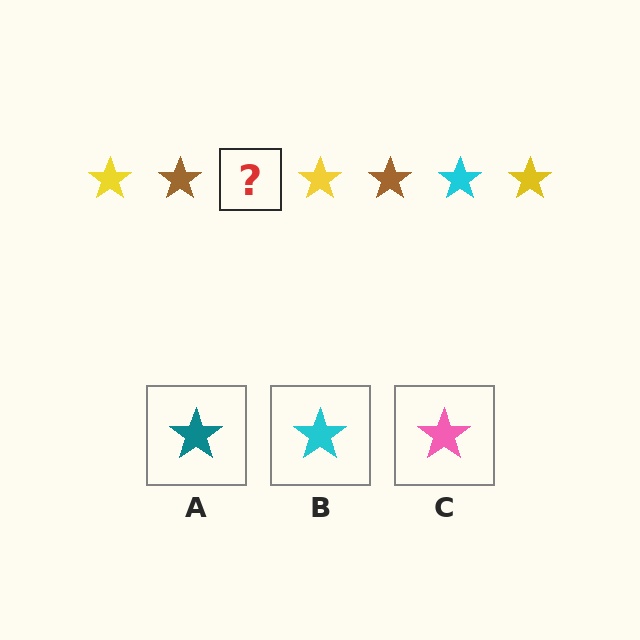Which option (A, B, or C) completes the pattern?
B.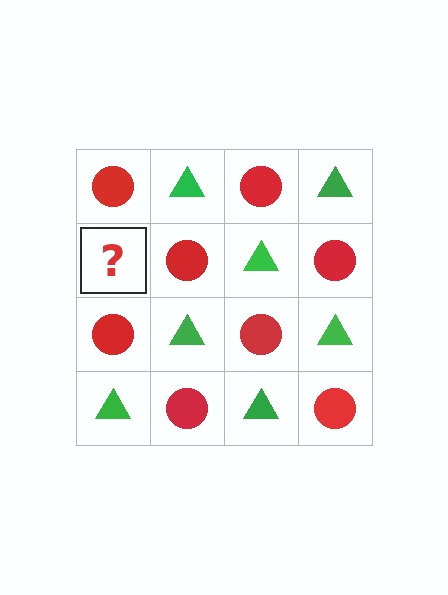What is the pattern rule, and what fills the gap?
The rule is that it alternates red circle and green triangle in a checkerboard pattern. The gap should be filled with a green triangle.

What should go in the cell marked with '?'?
The missing cell should contain a green triangle.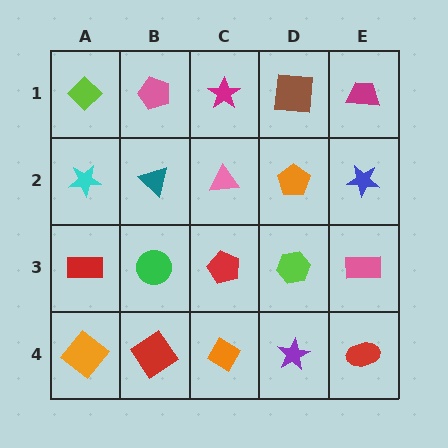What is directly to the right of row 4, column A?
A red diamond.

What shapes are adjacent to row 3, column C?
A pink triangle (row 2, column C), an orange diamond (row 4, column C), a green circle (row 3, column B), a lime hexagon (row 3, column D).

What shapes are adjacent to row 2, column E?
A magenta trapezoid (row 1, column E), a pink rectangle (row 3, column E), an orange pentagon (row 2, column D).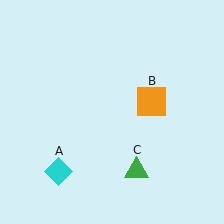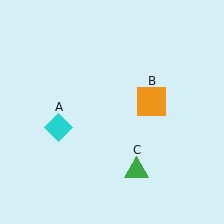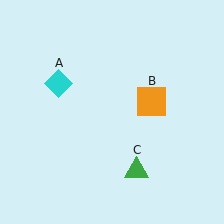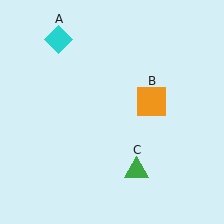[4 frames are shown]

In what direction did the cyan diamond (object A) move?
The cyan diamond (object A) moved up.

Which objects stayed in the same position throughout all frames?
Orange square (object B) and green triangle (object C) remained stationary.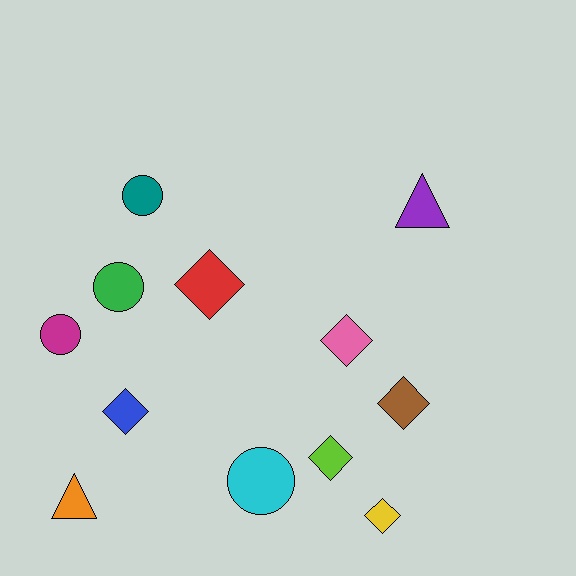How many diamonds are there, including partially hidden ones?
There are 6 diamonds.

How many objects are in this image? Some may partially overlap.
There are 12 objects.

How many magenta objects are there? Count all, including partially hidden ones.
There is 1 magenta object.